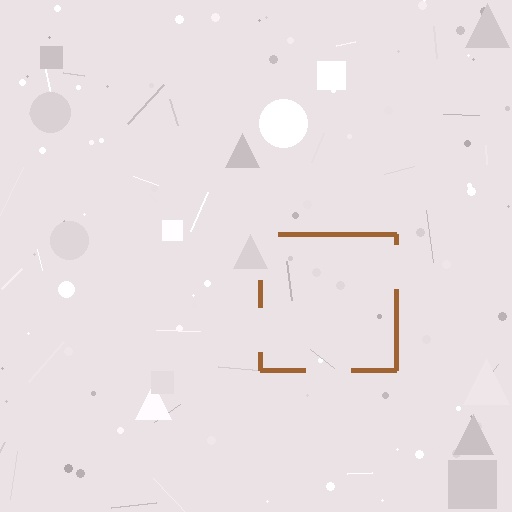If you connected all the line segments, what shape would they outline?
They would outline a square.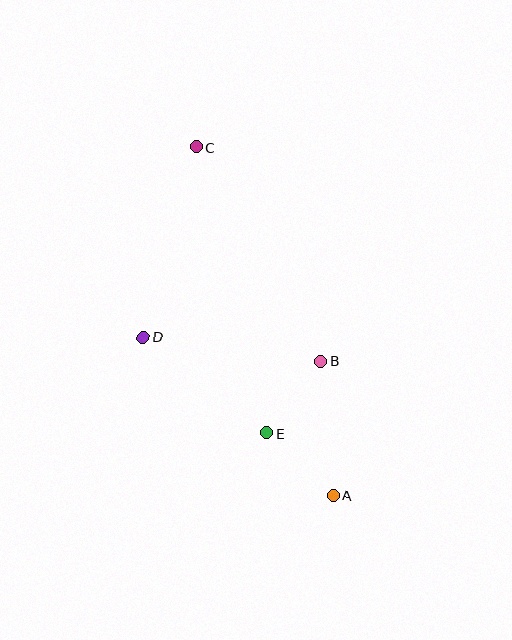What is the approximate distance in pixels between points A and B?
The distance between A and B is approximately 135 pixels.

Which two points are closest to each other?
Points B and E are closest to each other.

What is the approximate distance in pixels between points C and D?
The distance between C and D is approximately 197 pixels.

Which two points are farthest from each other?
Points A and C are farthest from each other.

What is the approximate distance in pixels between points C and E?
The distance between C and E is approximately 294 pixels.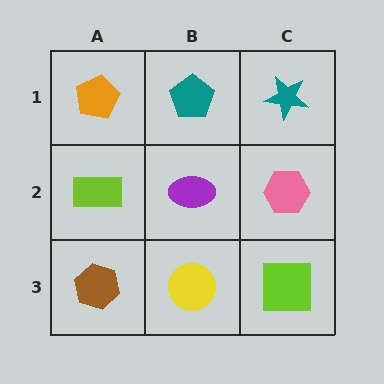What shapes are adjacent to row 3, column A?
A lime rectangle (row 2, column A), a yellow circle (row 3, column B).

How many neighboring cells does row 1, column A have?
2.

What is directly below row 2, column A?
A brown hexagon.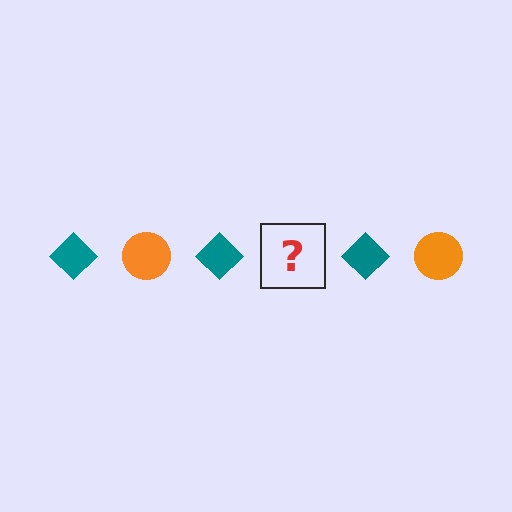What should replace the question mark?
The question mark should be replaced with an orange circle.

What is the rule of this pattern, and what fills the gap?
The rule is that the pattern alternates between teal diamond and orange circle. The gap should be filled with an orange circle.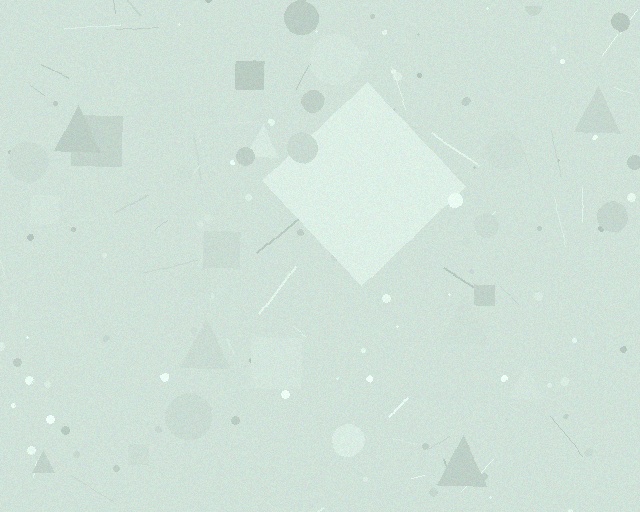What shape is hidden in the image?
A diamond is hidden in the image.